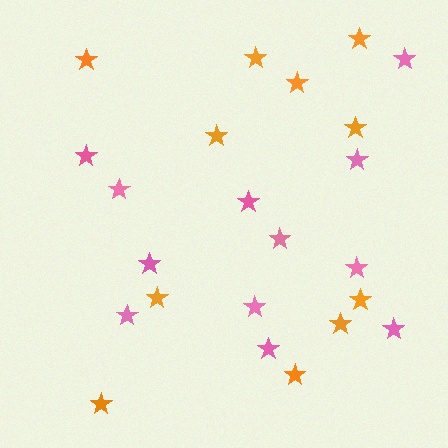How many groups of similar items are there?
There are 2 groups: one group of pink stars (12) and one group of orange stars (11).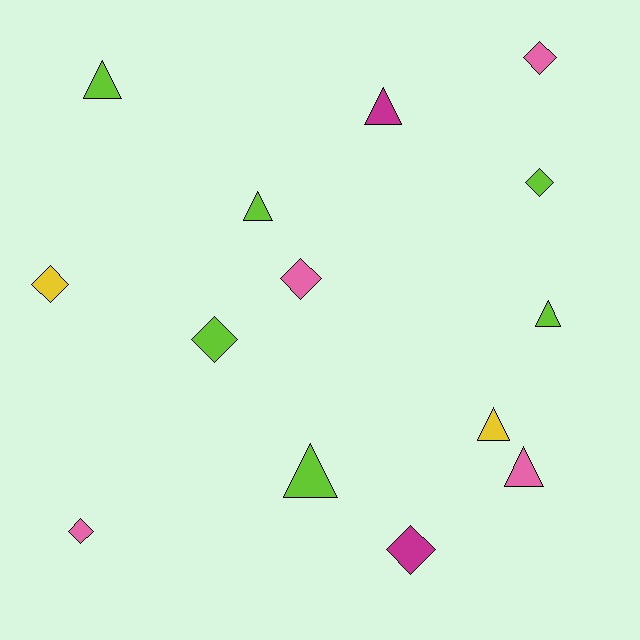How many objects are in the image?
There are 14 objects.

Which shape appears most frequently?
Diamond, with 7 objects.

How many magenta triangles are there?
There is 1 magenta triangle.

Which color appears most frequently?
Lime, with 6 objects.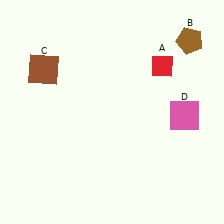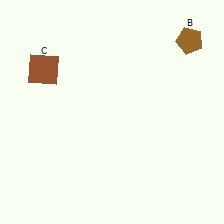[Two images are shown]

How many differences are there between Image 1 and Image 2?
There are 2 differences between the two images.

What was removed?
The pink square (D), the red diamond (A) were removed in Image 2.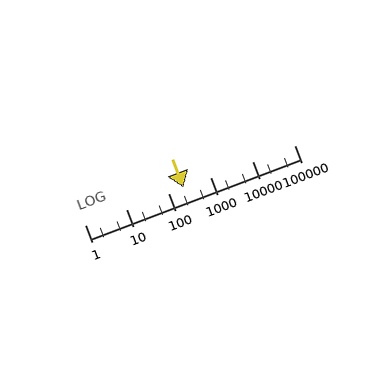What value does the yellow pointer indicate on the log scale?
The pointer indicates approximately 230.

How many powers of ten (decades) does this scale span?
The scale spans 5 decades, from 1 to 100000.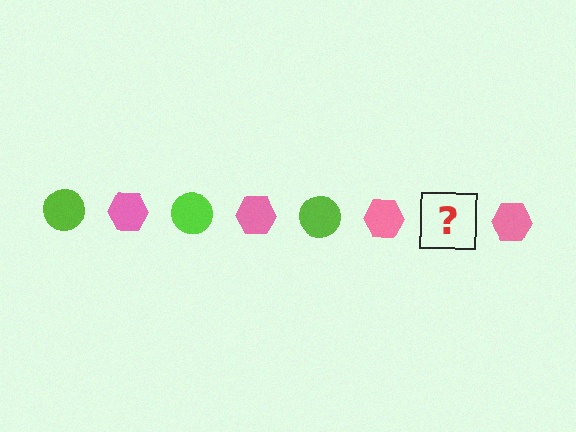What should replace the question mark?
The question mark should be replaced with a lime circle.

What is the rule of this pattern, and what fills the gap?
The rule is that the pattern alternates between lime circle and pink hexagon. The gap should be filled with a lime circle.